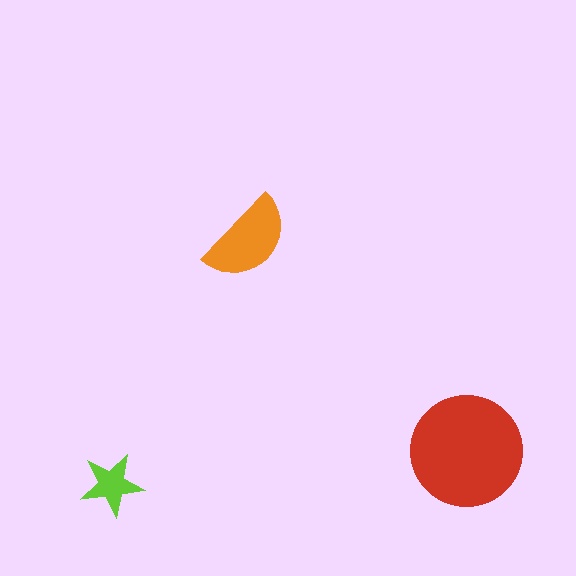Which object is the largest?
The red circle.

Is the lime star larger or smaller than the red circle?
Smaller.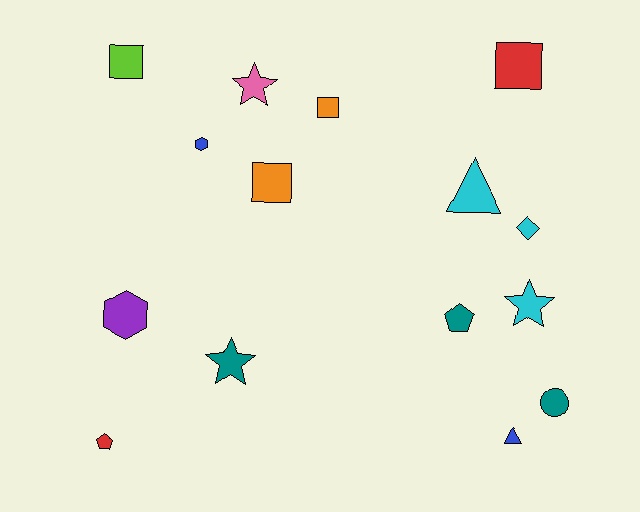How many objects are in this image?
There are 15 objects.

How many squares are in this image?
There are 4 squares.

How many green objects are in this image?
There are no green objects.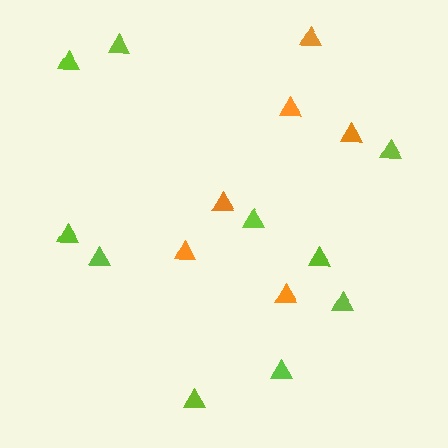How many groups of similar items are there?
There are 2 groups: one group of orange triangles (6) and one group of lime triangles (10).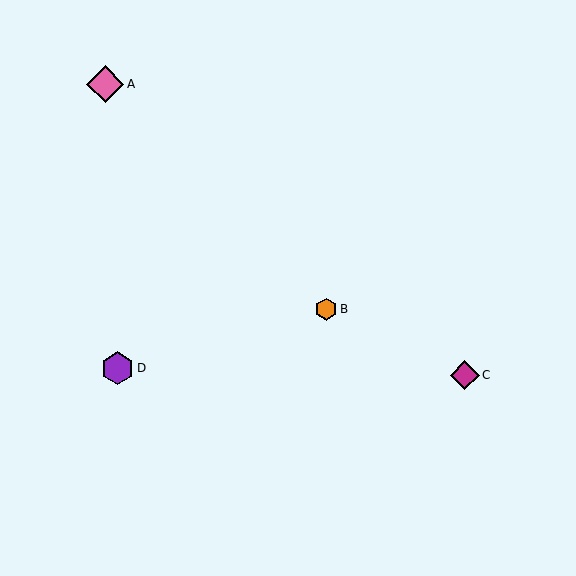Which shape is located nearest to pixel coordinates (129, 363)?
The purple hexagon (labeled D) at (118, 368) is nearest to that location.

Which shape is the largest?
The pink diamond (labeled A) is the largest.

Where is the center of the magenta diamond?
The center of the magenta diamond is at (465, 375).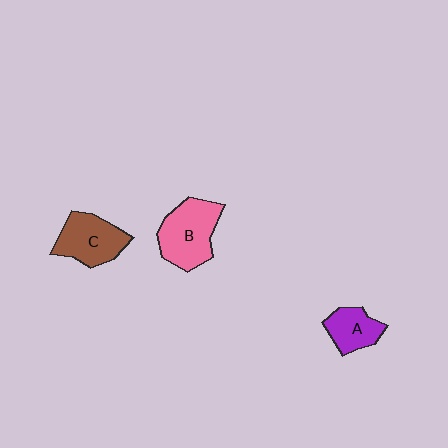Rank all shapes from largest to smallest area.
From largest to smallest: B (pink), C (brown), A (purple).